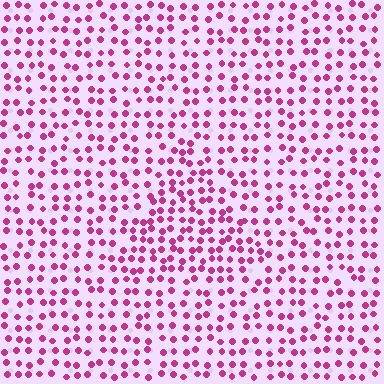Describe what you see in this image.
The image contains small magenta elements arranged at two different densities. A triangle-shaped region is visible where the elements are more densely packed than the surrounding area.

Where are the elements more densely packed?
The elements are more densely packed inside the triangle boundary.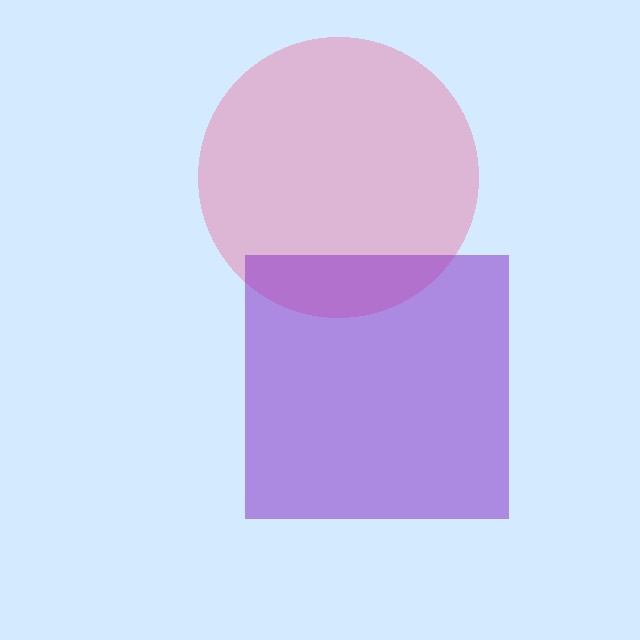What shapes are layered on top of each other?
The layered shapes are: a pink circle, a purple square.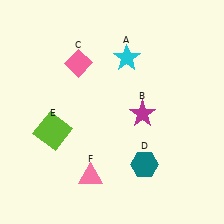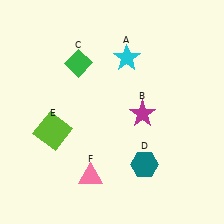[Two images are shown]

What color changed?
The diamond (C) changed from pink in Image 1 to green in Image 2.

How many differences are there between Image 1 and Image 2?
There is 1 difference between the two images.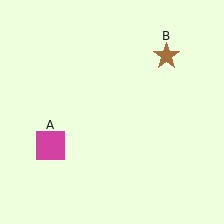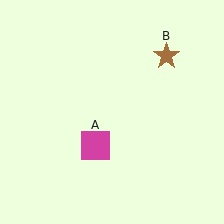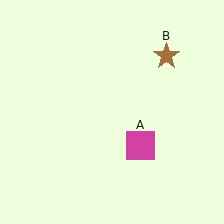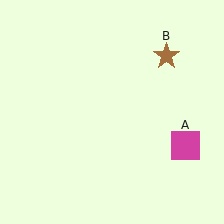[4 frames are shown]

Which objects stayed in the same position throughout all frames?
Brown star (object B) remained stationary.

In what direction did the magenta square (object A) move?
The magenta square (object A) moved right.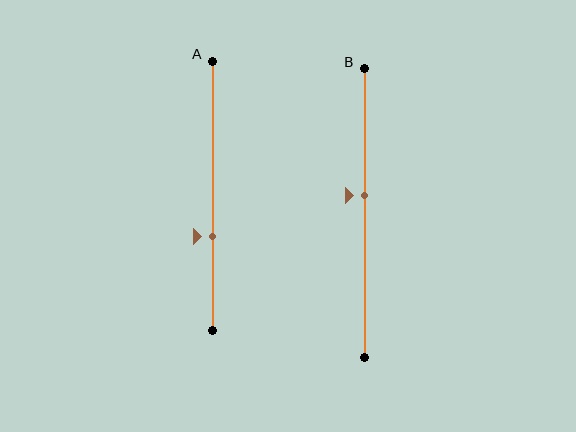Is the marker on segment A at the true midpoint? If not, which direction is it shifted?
No, the marker on segment A is shifted downward by about 15% of the segment length.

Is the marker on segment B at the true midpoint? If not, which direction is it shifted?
No, the marker on segment B is shifted upward by about 6% of the segment length.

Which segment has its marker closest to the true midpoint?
Segment B has its marker closest to the true midpoint.